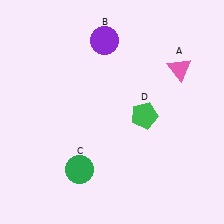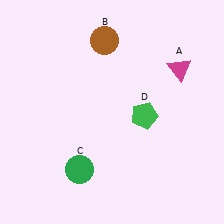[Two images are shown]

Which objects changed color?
A changed from pink to magenta. B changed from purple to brown.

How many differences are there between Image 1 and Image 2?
There are 2 differences between the two images.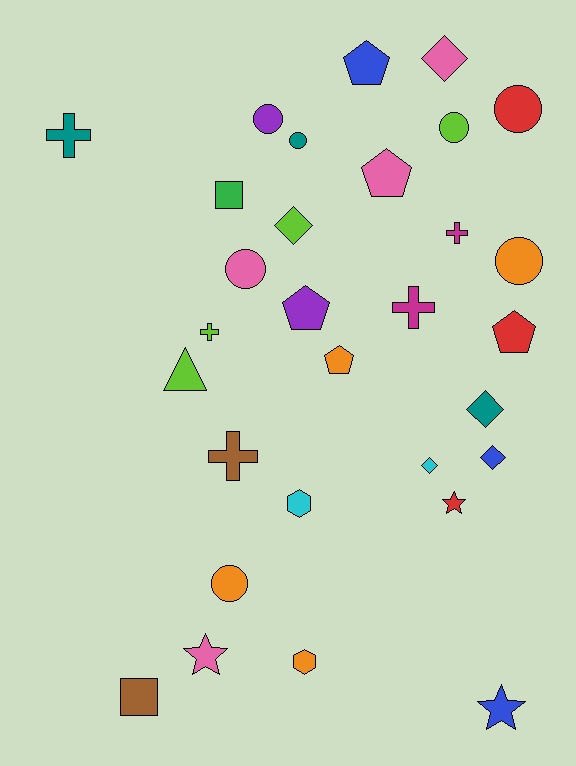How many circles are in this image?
There are 7 circles.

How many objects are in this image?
There are 30 objects.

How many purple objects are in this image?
There are 2 purple objects.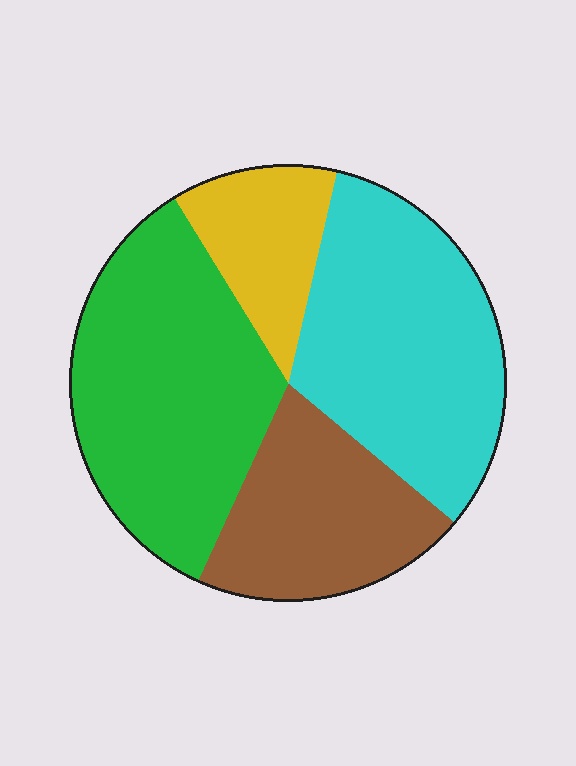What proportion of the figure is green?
Green takes up about one third (1/3) of the figure.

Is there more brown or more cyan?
Cyan.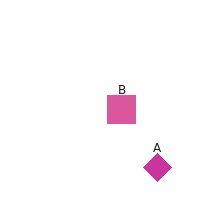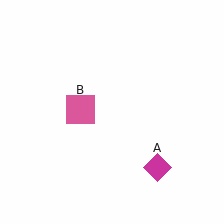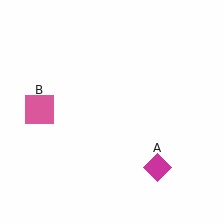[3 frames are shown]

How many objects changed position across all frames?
1 object changed position: pink square (object B).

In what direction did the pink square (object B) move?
The pink square (object B) moved left.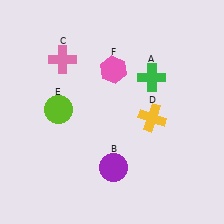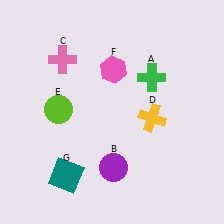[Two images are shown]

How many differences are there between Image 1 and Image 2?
There is 1 difference between the two images.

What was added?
A teal square (G) was added in Image 2.